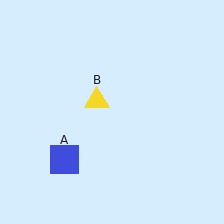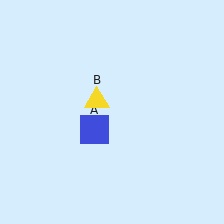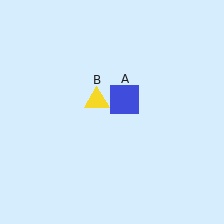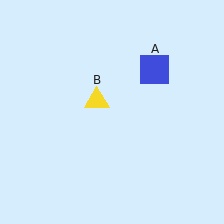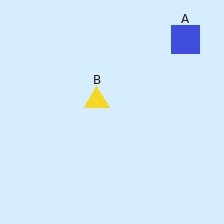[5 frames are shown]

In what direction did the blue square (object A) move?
The blue square (object A) moved up and to the right.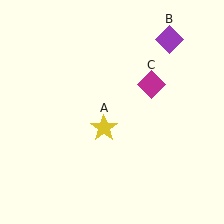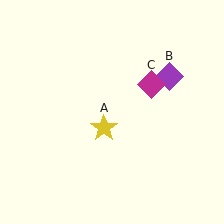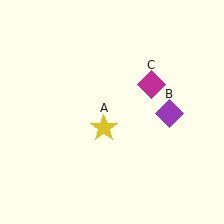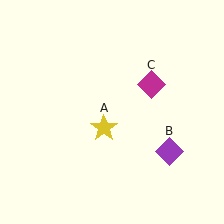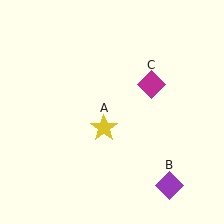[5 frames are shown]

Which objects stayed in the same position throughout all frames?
Yellow star (object A) and magenta diamond (object C) remained stationary.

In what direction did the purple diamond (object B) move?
The purple diamond (object B) moved down.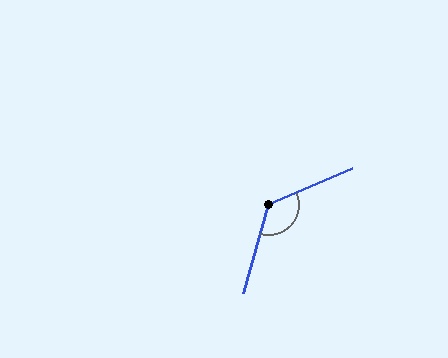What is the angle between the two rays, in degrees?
Approximately 129 degrees.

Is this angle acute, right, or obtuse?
It is obtuse.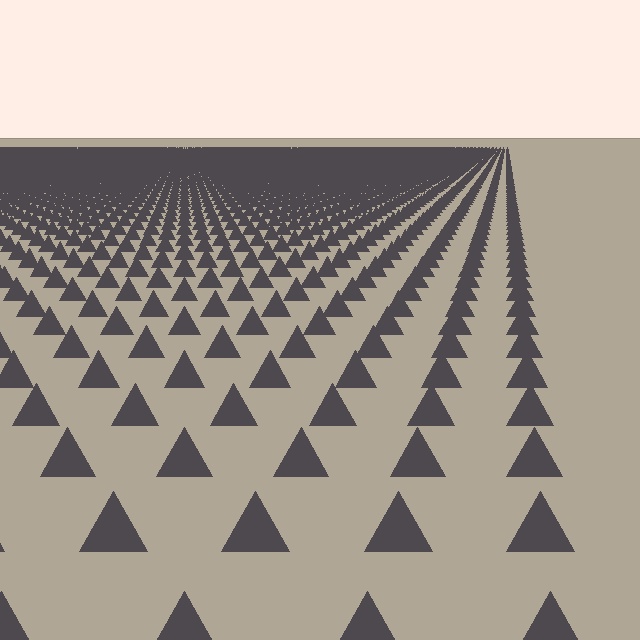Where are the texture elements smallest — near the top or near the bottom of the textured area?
Near the top.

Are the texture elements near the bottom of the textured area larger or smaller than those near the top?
Larger. Near the bottom, elements are closer to the viewer and appear at a bigger on-screen size.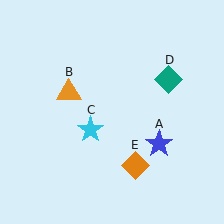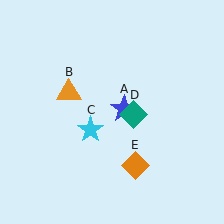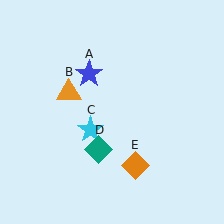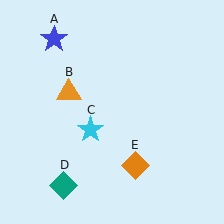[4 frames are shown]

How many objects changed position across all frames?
2 objects changed position: blue star (object A), teal diamond (object D).